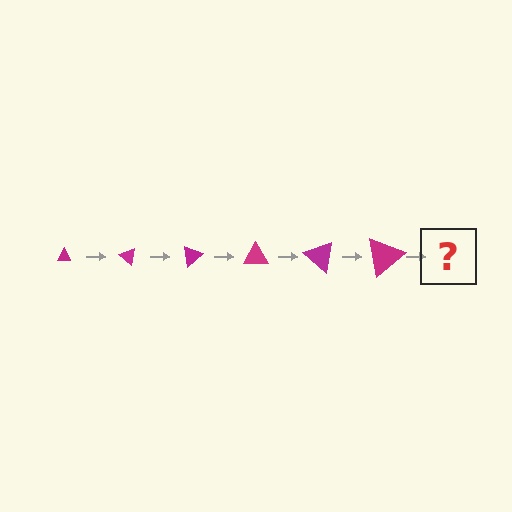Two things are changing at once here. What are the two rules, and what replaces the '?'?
The two rules are that the triangle grows larger each step and it rotates 40 degrees each step. The '?' should be a triangle, larger than the previous one and rotated 240 degrees from the start.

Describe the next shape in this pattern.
It should be a triangle, larger than the previous one and rotated 240 degrees from the start.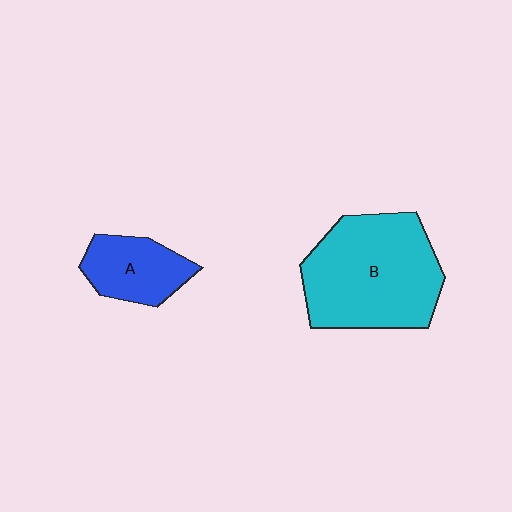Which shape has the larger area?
Shape B (cyan).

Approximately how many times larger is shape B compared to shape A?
Approximately 2.3 times.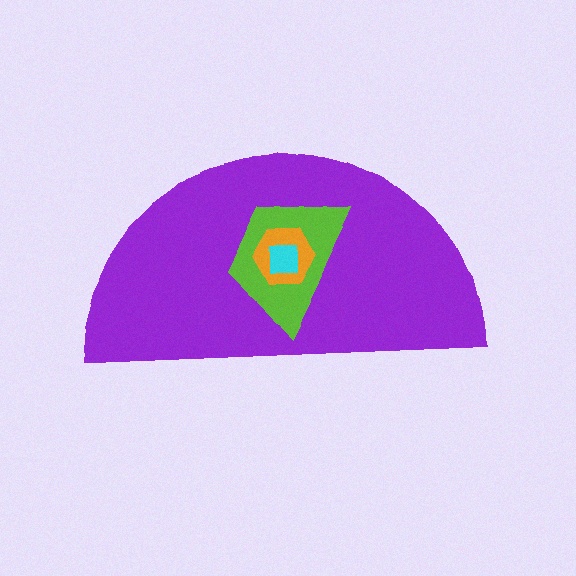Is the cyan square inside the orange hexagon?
Yes.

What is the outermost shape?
The purple semicircle.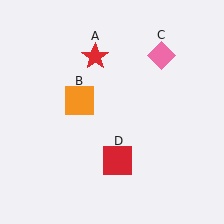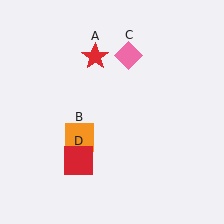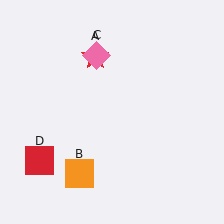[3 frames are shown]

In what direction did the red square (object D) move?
The red square (object D) moved left.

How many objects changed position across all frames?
3 objects changed position: orange square (object B), pink diamond (object C), red square (object D).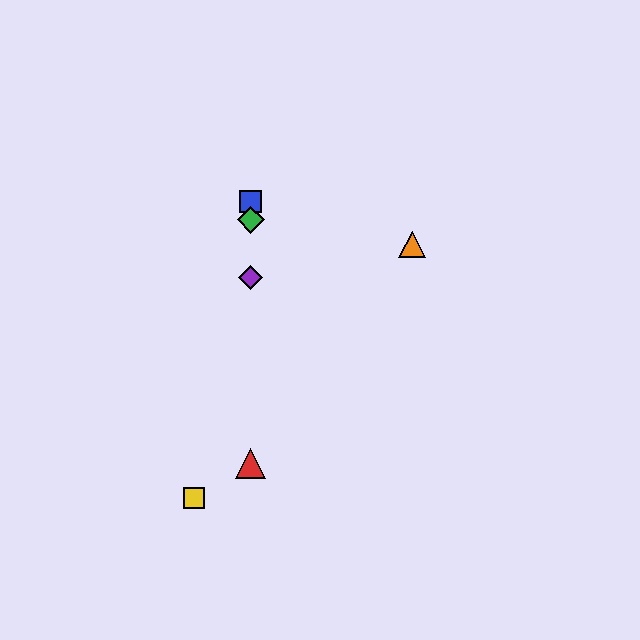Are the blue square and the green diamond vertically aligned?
Yes, both are at x≈251.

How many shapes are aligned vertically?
4 shapes (the red triangle, the blue square, the green diamond, the purple diamond) are aligned vertically.